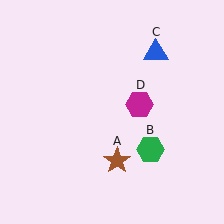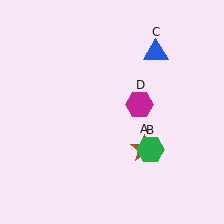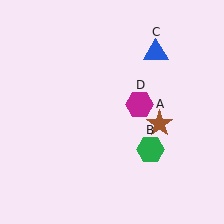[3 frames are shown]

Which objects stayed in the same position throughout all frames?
Green hexagon (object B) and blue triangle (object C) and magenta hexagon (object D) remained stationary.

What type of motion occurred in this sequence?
The brown star (object A) rotated counterclockwise around the center of the scene.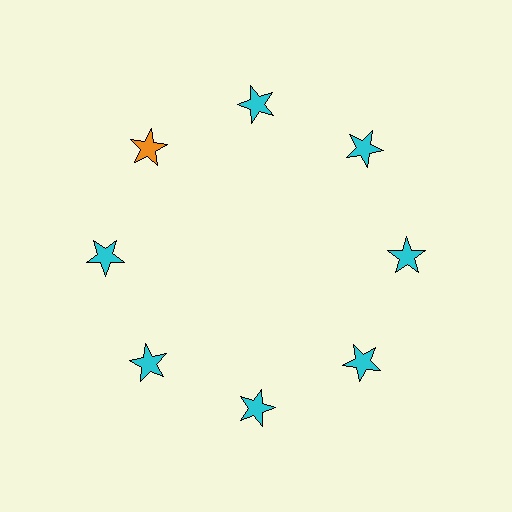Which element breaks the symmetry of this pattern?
The orange star at roughly the 10 o'clock position breaks the symmetry. All other shapes are cyan stars.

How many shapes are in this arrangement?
There are 8 shapes arranged in a ring pattern.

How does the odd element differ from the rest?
It has a different color: orange instead of cyan.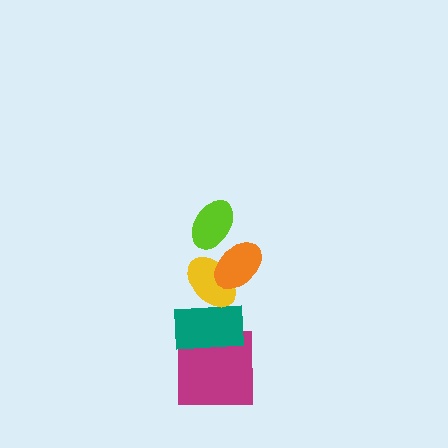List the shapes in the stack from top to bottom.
From top to bottom: the lime ellipse, the orange ellipse, the yellow ellipse, the teal rectangle, the magenta square.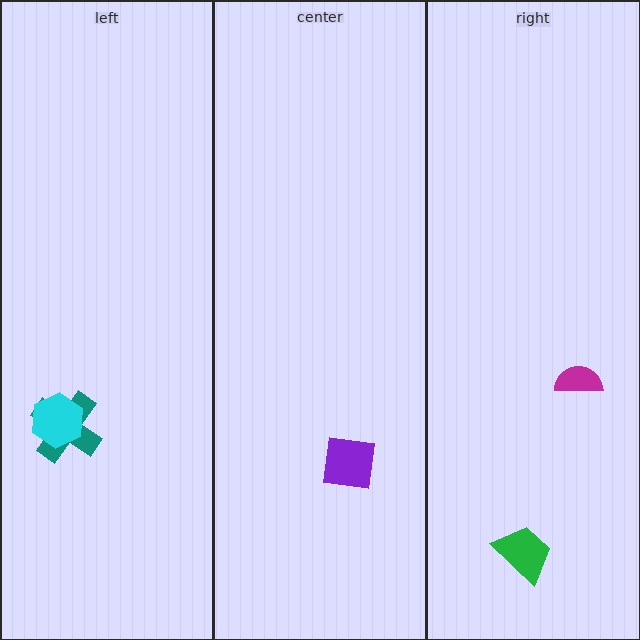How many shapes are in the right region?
2.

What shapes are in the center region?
The purple square.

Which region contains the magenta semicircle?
The right region.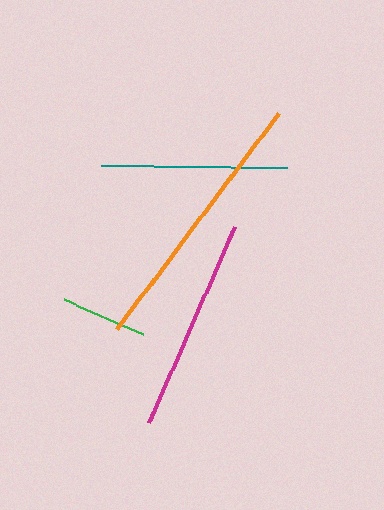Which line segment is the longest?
The orange line is the longest at approximately 270 pixels.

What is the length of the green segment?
The green segment is approximately 86 pixels long.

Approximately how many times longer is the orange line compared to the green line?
The orange line is approximately 3.2 times the length of the green line.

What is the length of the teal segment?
The teal segment is approximately 186 pixels long.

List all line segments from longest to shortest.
From longest to shortest: orange, magenta, teal, green.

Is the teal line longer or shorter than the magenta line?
The magenta line is longer than the teal line.